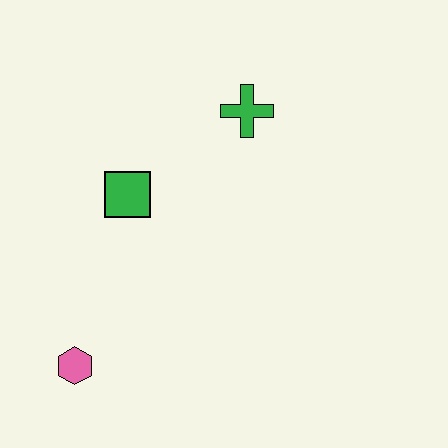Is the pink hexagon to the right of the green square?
No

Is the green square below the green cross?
Yes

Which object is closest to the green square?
The green cross is closest to the green square.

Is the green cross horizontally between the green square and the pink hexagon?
No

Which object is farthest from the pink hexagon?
The green cross is farthest from the pink hexagon.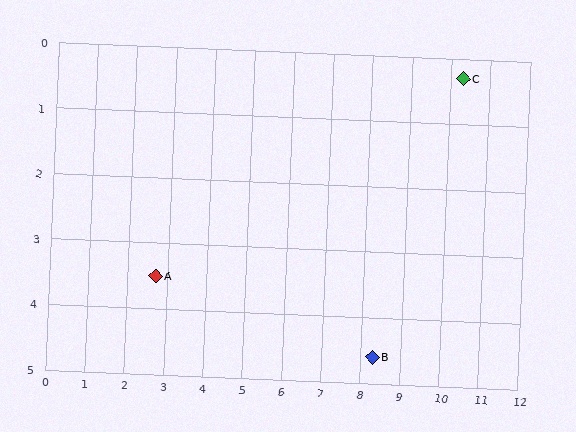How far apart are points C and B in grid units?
Points C and B are about 4.7 grid units apart.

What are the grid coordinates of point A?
Point A is at approximately (2.7, 3.5).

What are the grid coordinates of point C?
Point C is at approximately (10.3, 0.3).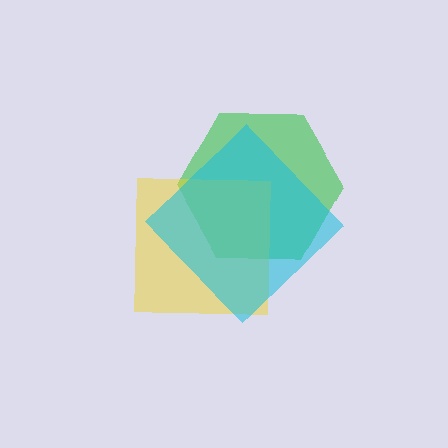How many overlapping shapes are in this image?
There are 3 overlapping shapes in the image.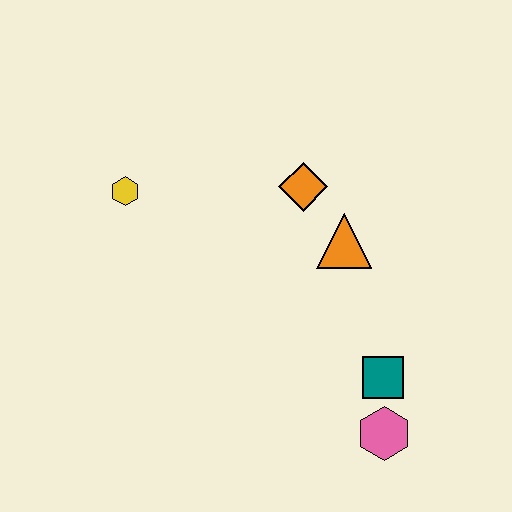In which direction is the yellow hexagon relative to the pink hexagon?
The yellow hexagon is to the left of the pink hexagon.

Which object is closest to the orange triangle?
The orange diamond is closest to the orange triangle.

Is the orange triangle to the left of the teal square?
Yes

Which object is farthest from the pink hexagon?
The yellow hexagon is farthest from the pink hexagon.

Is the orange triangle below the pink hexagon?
No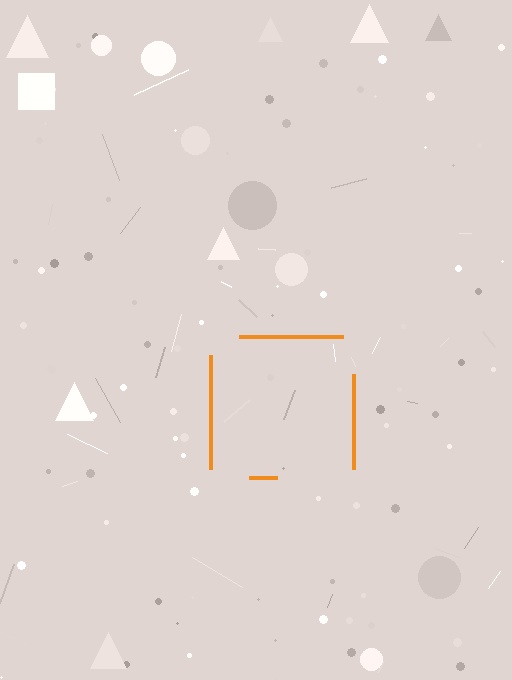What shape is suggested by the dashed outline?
The dashed outline suggests a square.